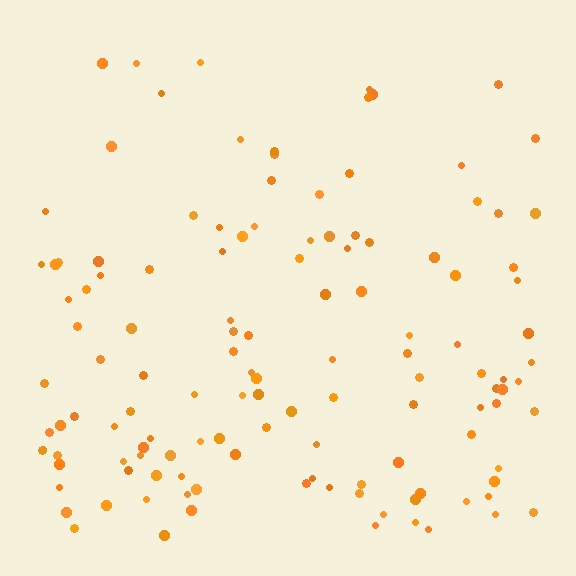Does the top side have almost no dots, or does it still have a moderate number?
Still a moderate number, just noticeably fewer than the bottom.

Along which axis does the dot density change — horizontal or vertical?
Vertical.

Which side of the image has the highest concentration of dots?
The bottom.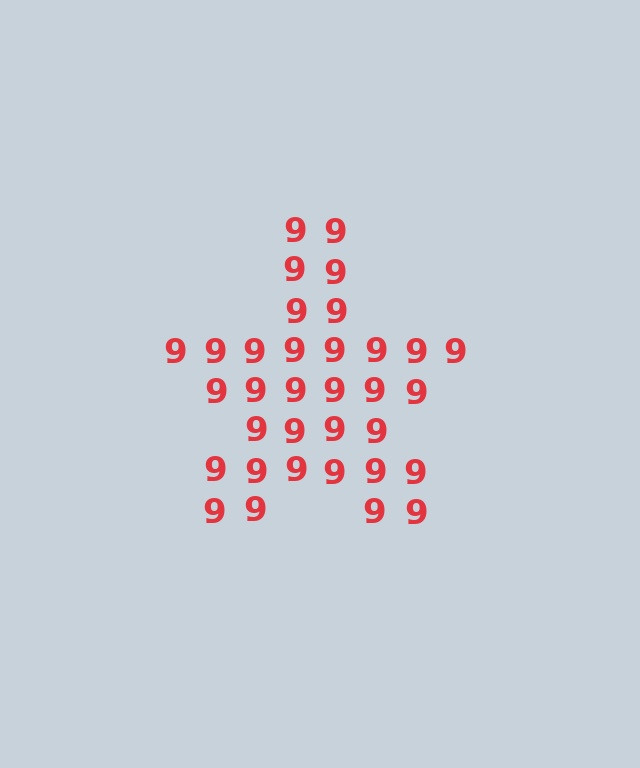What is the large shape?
The large shape is a star.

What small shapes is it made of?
It is made of small digit 9's.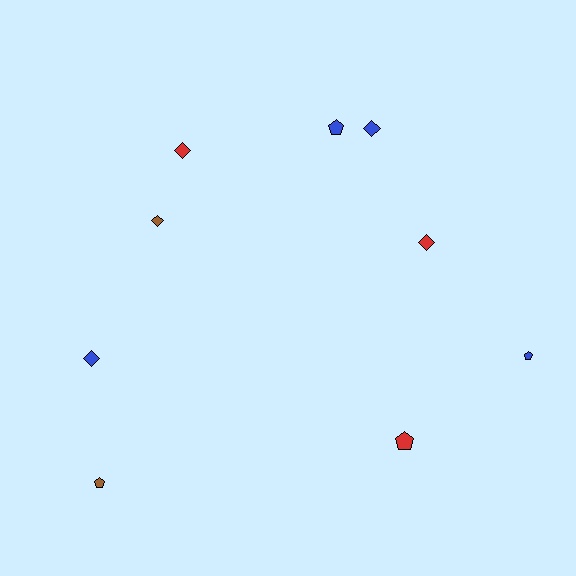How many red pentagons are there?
There is 1 red pentagon.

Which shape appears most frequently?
Diamond, with 5 objects.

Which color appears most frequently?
Blue, with 4 objects.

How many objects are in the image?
There are 9 objects.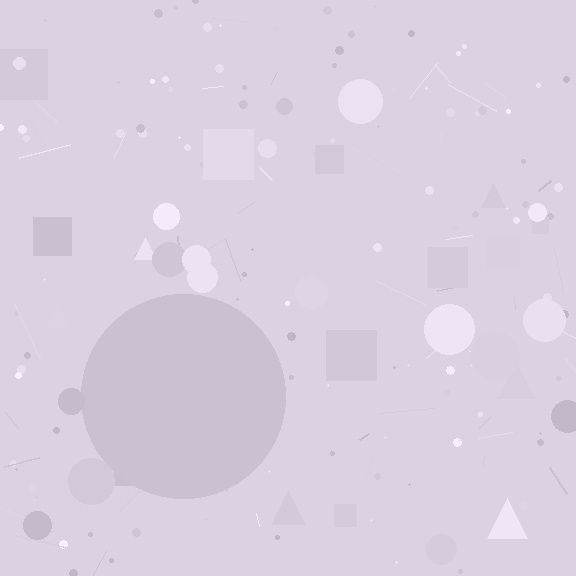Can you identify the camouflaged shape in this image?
The camouflaged shape is a circle.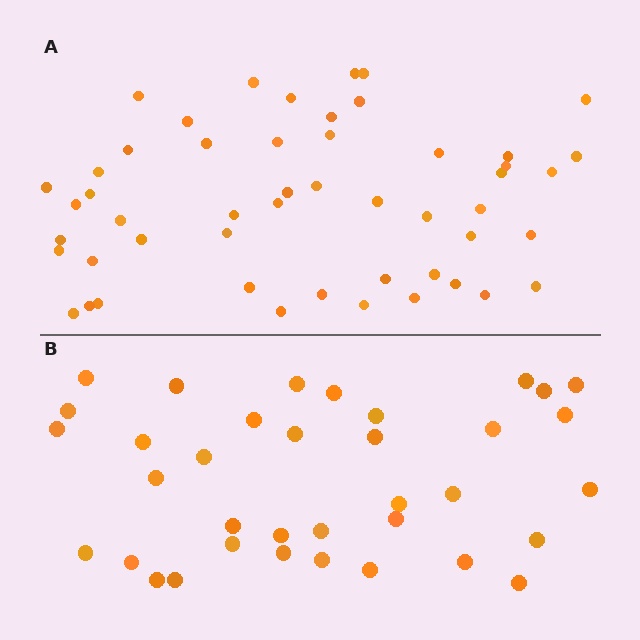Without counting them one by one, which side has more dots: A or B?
Region A (the top region) has more dots.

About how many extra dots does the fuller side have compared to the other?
Region A has approximately 15 more dots than region B.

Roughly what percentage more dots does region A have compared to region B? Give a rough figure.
About 40% more.